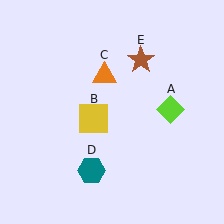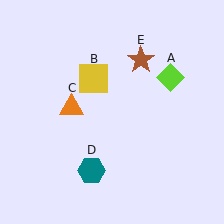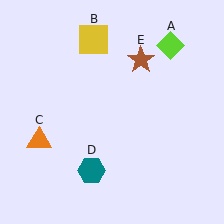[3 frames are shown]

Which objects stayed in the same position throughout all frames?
Teal hexagon (object D) and brown star (object E) remained stationary.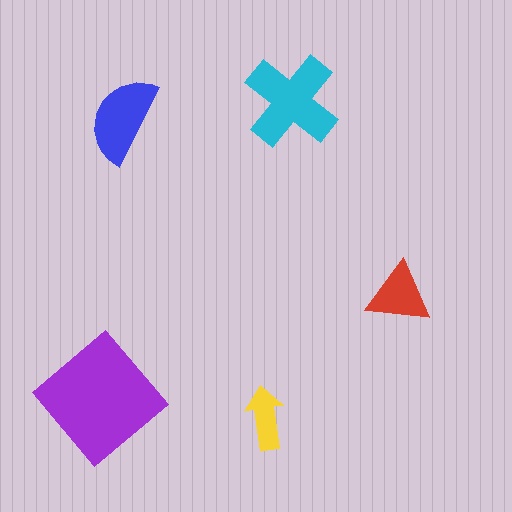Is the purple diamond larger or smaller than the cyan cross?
Larger.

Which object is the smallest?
The yellow arrow.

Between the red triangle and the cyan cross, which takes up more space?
The cyan cross.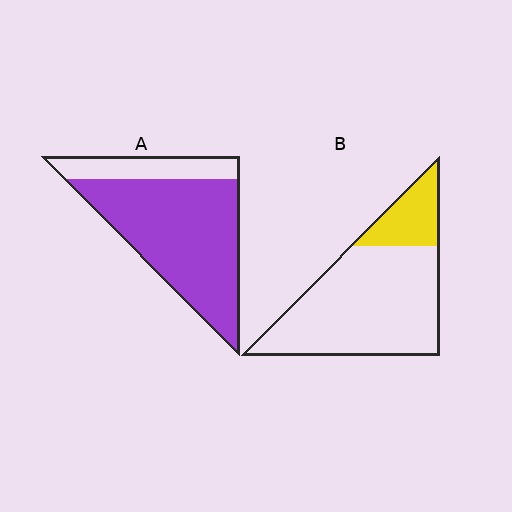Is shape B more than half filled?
No.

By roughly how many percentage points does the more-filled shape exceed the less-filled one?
By roughly 60 percentage points (A over B).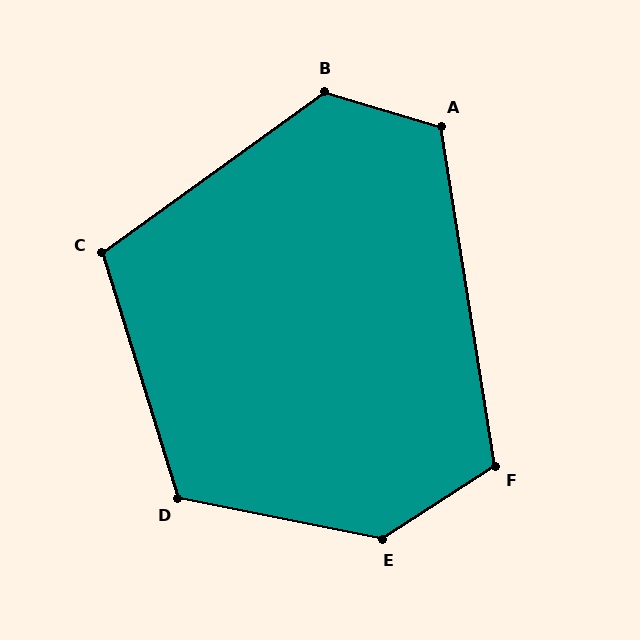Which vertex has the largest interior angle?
E, at approximately 136 degrees.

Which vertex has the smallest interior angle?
C, at approximately 109 degrees.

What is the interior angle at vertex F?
Approximately 114 degrees (obtuse).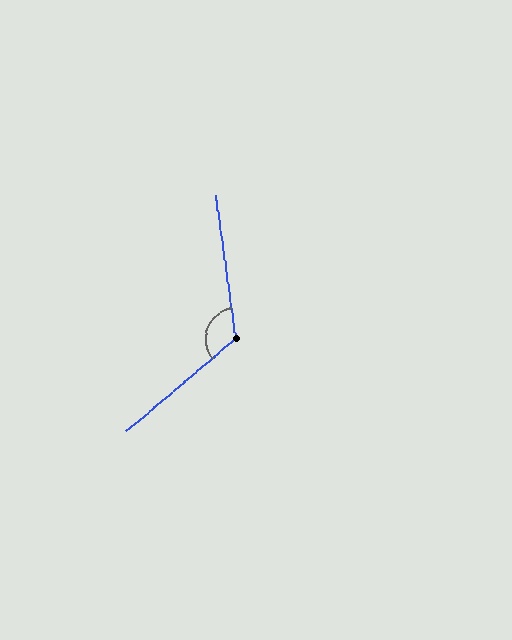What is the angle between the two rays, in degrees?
Approximately 122 degrees.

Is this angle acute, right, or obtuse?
It is obtuse.